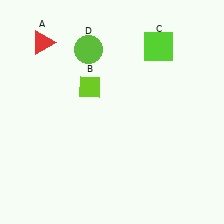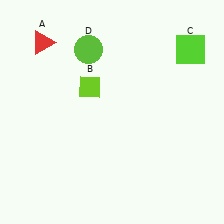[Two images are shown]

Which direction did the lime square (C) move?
The lime square (C) moved right.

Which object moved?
The lime square (C) moved right.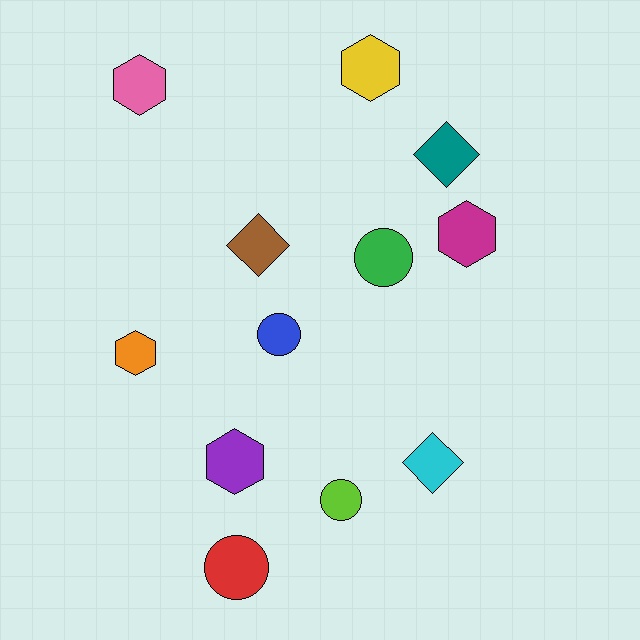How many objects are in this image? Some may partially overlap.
There are 12 objects.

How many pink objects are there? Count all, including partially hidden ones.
There is 1 pink object.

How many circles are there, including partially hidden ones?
There are 4 circles.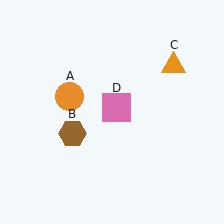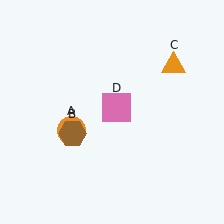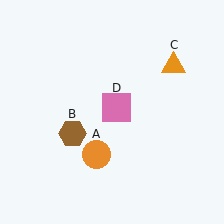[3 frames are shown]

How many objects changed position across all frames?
1 object changed position: orange circle (object A).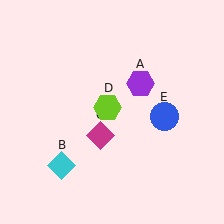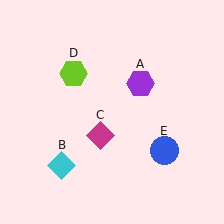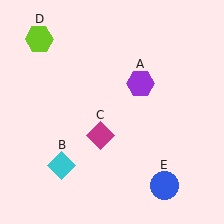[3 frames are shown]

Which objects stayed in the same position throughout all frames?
Purple hexagon (object A) and cyan diamond (object B) and magenta diamond (object C) remained stationary.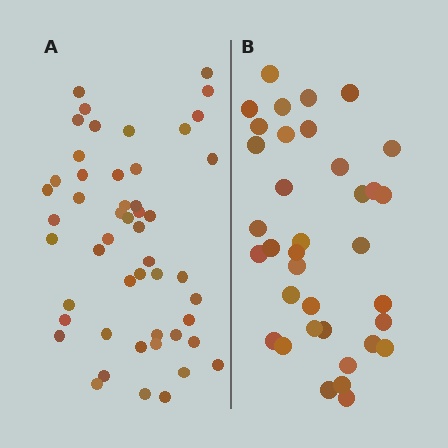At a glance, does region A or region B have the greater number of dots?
Region A (the left region) has more dots.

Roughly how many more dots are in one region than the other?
Region A has approximately 15 more dots than region B.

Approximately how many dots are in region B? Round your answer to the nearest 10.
About 40 dots. (The exact count is 36, which rounds to 40.)